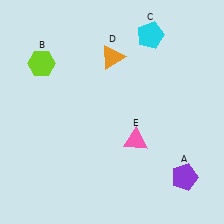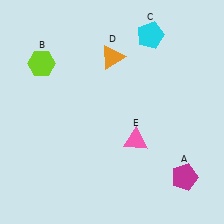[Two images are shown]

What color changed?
The pentagon (A) changed from purple in Image 1 to magenta in Image 2.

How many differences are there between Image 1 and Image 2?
There is 1 difference between the two images.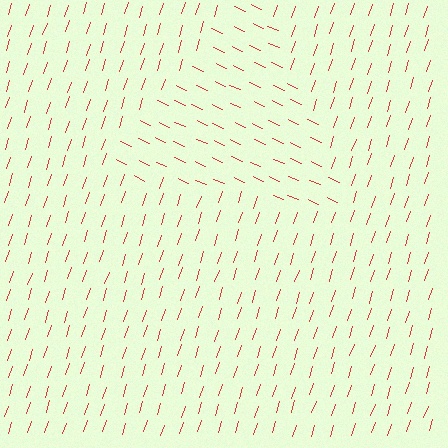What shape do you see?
I see a triangle.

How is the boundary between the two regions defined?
The boundary is defined purely by a change in line orientation (approximately 84 degrees difference). All lines are the same color and thickness.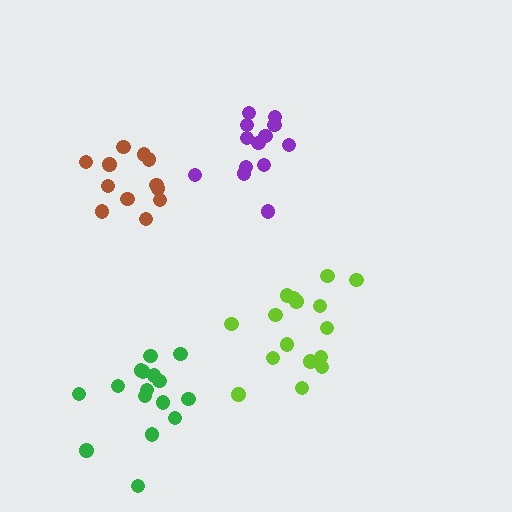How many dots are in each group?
Group 1: 13 dots, Group 2: 16 dots, Group 3: 16 dots, Group 4: 12 dots (57 total).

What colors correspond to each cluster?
The clusters are colored: purple, lime, green, brown.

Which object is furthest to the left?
The brown cluster is leftmost.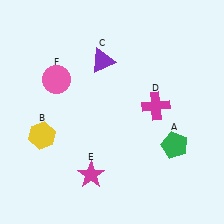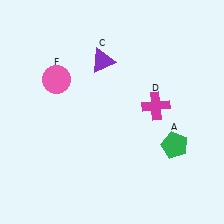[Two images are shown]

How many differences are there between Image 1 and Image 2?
There are 2 differences between the two images.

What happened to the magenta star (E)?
The magenta star (E) was removed in Image 2. It was in the bottom-left area of Image 1.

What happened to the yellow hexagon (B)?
The yellow hexagon (B) was removed in Image 2. It was in the bottom-left area of Image 1.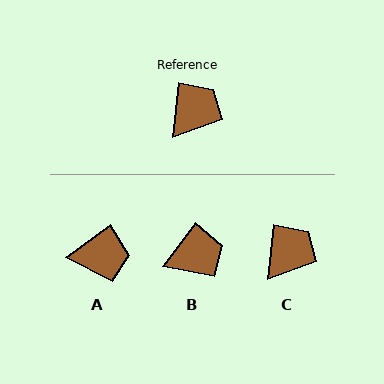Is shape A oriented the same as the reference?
No, it is off by about 48 degrees.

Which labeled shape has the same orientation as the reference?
C.